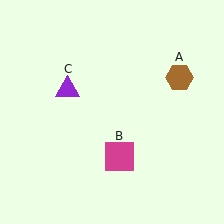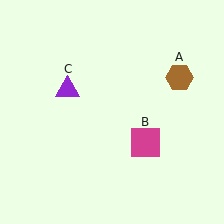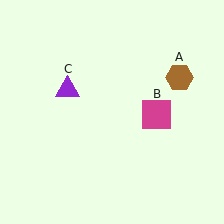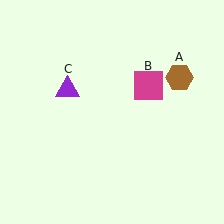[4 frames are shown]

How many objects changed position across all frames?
1 object changed position: magenta square (object B).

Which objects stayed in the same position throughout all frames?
Brown hexagon (object A) and purple triangle (object C) remained stationary.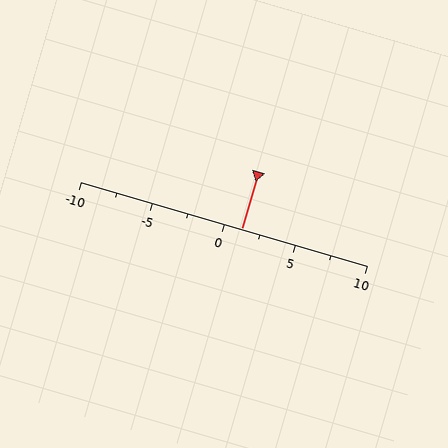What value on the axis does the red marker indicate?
The marker indicates approximately 1.2.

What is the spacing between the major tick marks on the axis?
The major ticks are spaced 5 apart.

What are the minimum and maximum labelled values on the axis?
The axis runs from -10 to 10.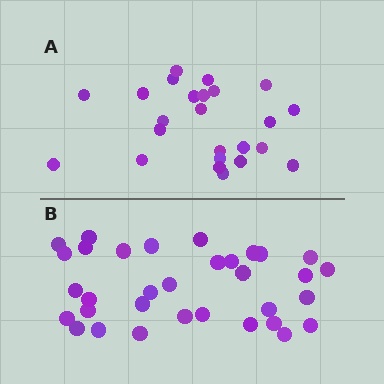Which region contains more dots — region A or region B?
Region B (the bottom region) has more dots.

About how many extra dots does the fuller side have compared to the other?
Region B has roughly 8 or so more dots than region A.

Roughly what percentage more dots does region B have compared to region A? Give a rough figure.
About 40% more.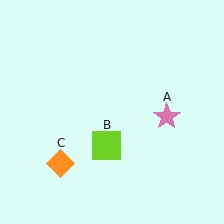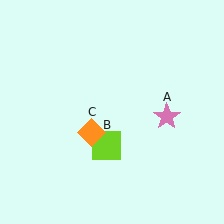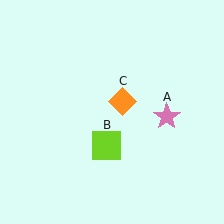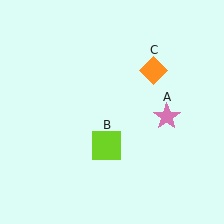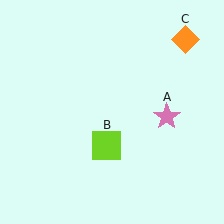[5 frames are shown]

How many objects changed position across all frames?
1 object changed position: orange diamond (object C).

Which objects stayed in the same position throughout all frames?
Pink star (object A) and lime square (object B) remained stationary.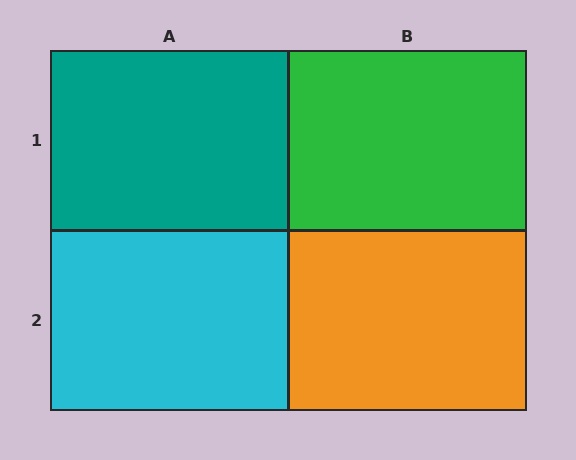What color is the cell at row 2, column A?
Cyan.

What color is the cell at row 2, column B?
Orange.